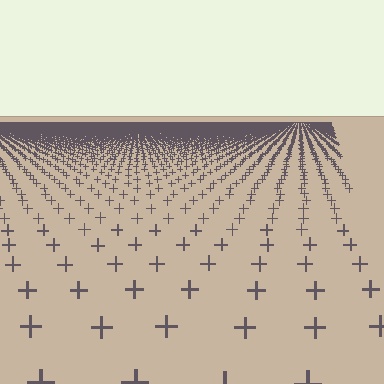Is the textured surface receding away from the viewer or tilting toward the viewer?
The surface is receding away from the viewer. Texture elements get smaller and denser toward the top.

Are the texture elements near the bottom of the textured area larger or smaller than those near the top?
Larger. Near the bottom, elements are closer to the viewer and appear at a bigger on-screen size.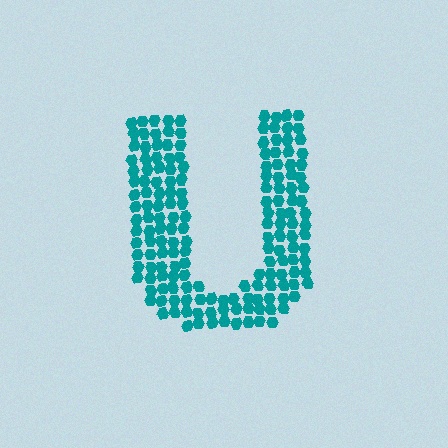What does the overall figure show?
The overall figure shows the letter U.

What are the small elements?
The small elements are hexagons.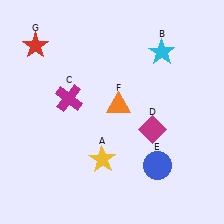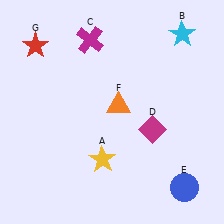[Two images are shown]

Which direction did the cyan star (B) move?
The cyan star (B) moved right.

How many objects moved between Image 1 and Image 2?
3 objects moved between the two images.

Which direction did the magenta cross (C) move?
The magenta cross (C) moved up.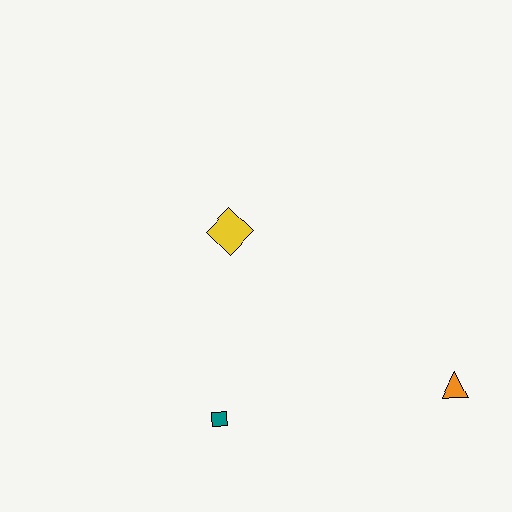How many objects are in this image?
There are 3 objects.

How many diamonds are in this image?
There is 1 diamond.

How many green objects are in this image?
There are no green objects.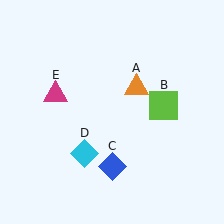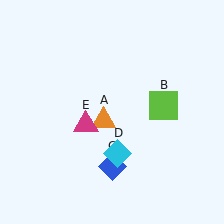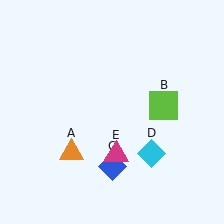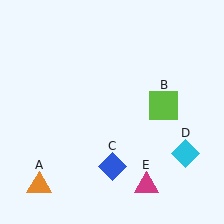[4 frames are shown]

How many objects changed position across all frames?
3 objects changed position: orange triangle (object A), cyan diamond (object D), magenta triangle (object E).